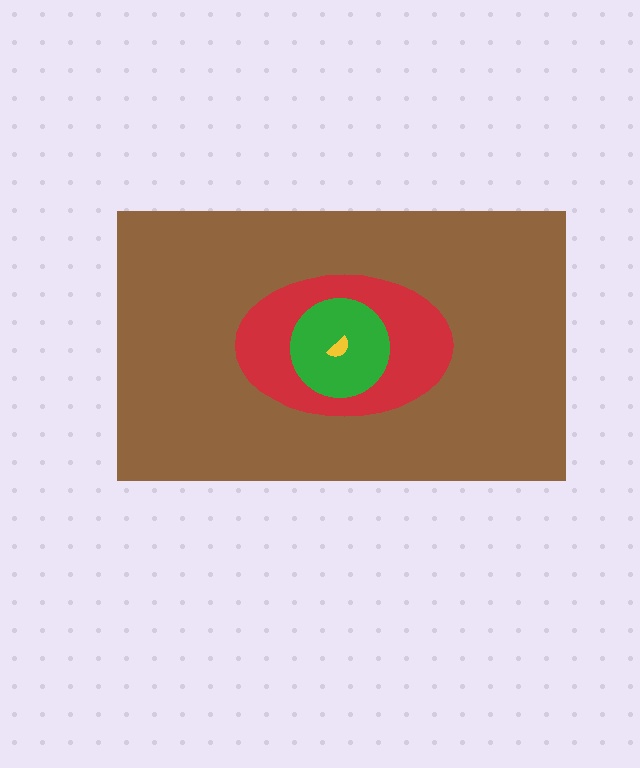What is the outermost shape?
The brown rectangle.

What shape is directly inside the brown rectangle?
The red ellipse.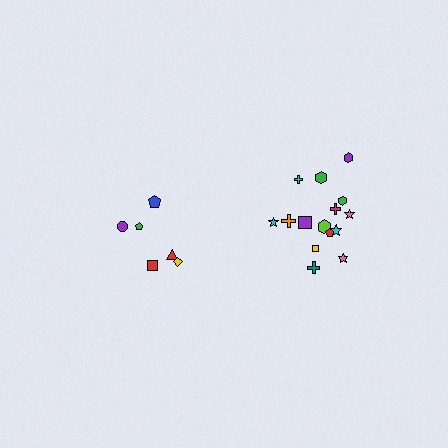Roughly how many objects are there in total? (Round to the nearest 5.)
Roughly 20 objects in total.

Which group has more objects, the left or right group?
The right group.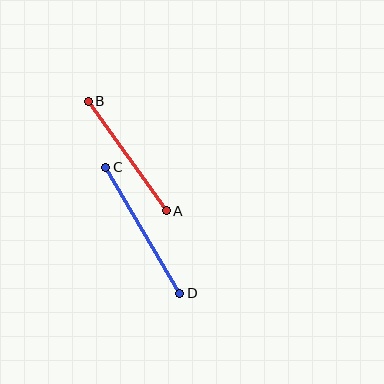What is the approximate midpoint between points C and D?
The midpoint is at approximately (143, 230) pixels.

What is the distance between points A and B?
The distance is approximately 135 pixels.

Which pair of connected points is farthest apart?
Points C and D are farthest apart.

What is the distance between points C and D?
The distance is approximately 146 pixels.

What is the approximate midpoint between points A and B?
The midpoint is at approximately (127, 156) pixels.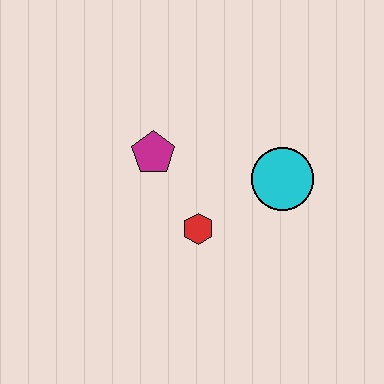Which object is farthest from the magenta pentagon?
The cyan circle is farthest from the magenta pentagon.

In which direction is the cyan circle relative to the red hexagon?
The cyan circle is to the right of the red hexagon.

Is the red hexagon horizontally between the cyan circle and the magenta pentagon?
Yes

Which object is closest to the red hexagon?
The magenta pentagon is closest to the red hexagon.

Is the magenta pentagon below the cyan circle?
No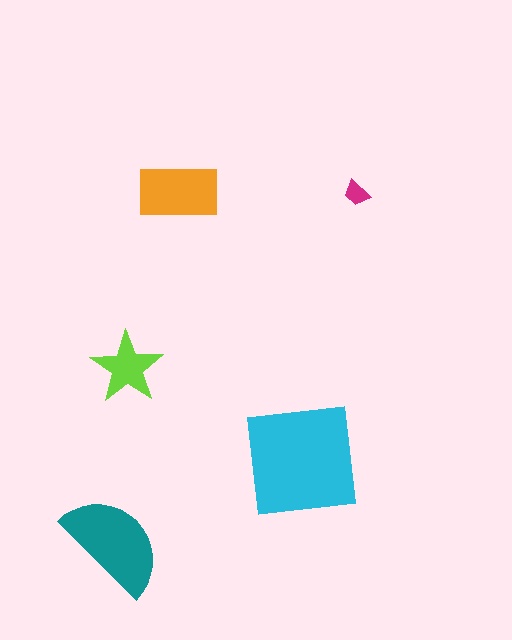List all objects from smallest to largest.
The magenta trapezoid, the lime star, the orange rectangle, the teal semicircle, the cyan square.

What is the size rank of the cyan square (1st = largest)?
1st.